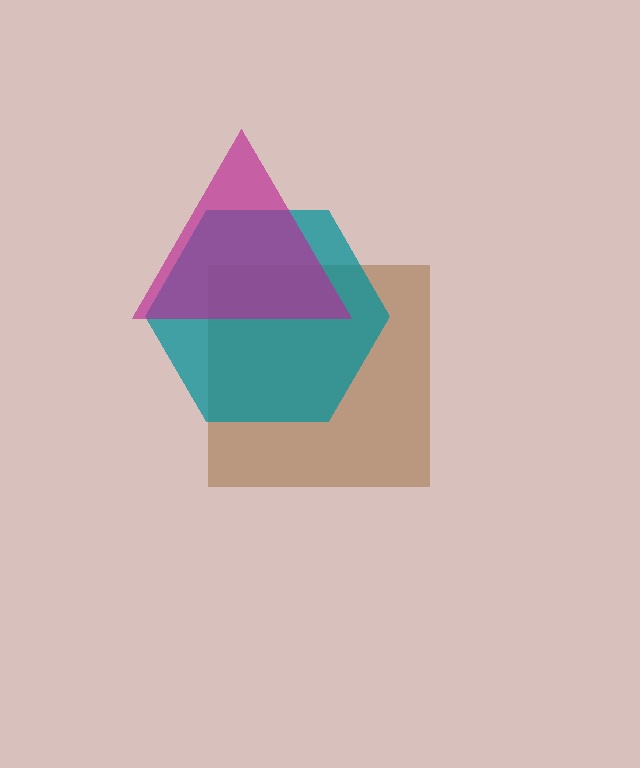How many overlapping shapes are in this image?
There are 3 overlapping shapes in the image.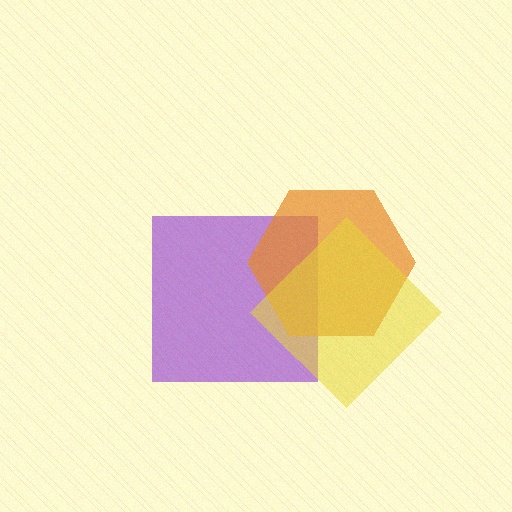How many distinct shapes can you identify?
There are 3 distinct shapes: a purple square, an orange hexagon, a yellow diamond.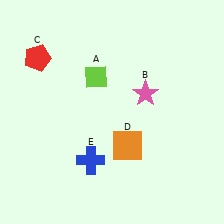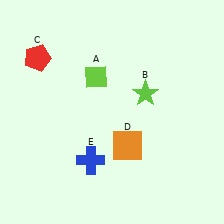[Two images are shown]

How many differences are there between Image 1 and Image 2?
There is 1 difference between the two images.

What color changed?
The star (B) changed from pink in Image 1 to lime in Image 2.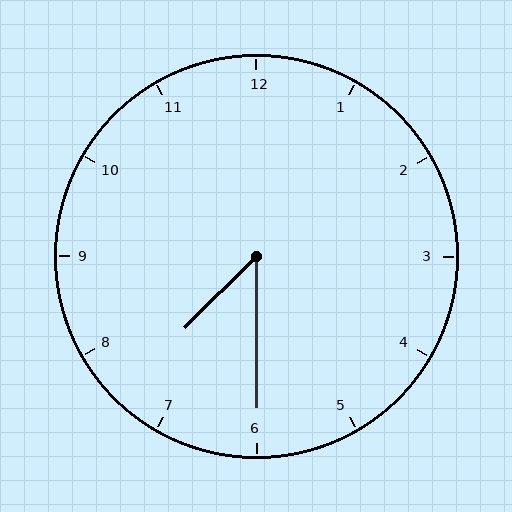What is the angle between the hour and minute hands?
Approximately 45 degrees.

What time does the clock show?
7:30.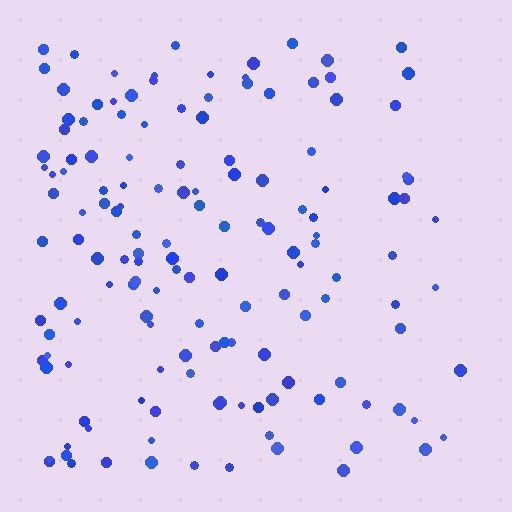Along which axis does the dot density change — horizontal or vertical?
Horizontal.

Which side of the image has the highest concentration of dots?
The left.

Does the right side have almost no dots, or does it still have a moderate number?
Still a moderate number, just noticeably fewer than the left.